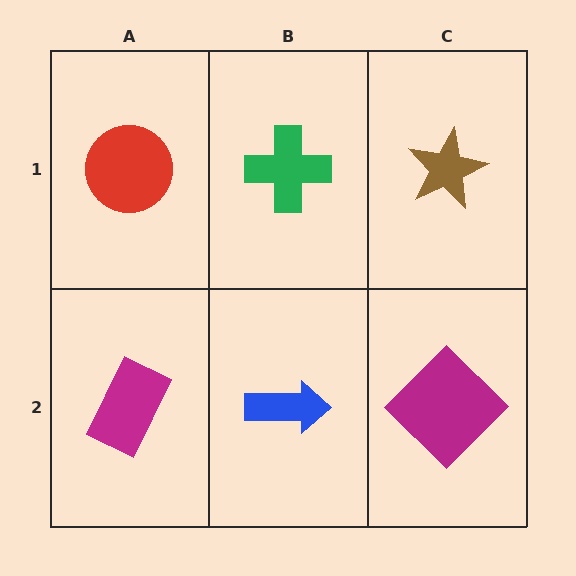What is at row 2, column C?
A magenta diamond.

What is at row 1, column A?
A red circle.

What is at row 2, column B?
A blue arrow.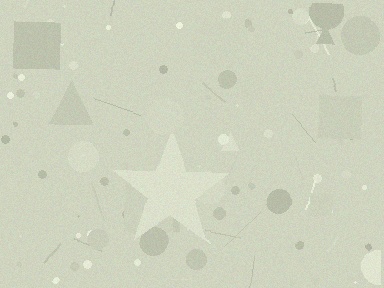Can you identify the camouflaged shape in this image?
The camouflaged shape is a star.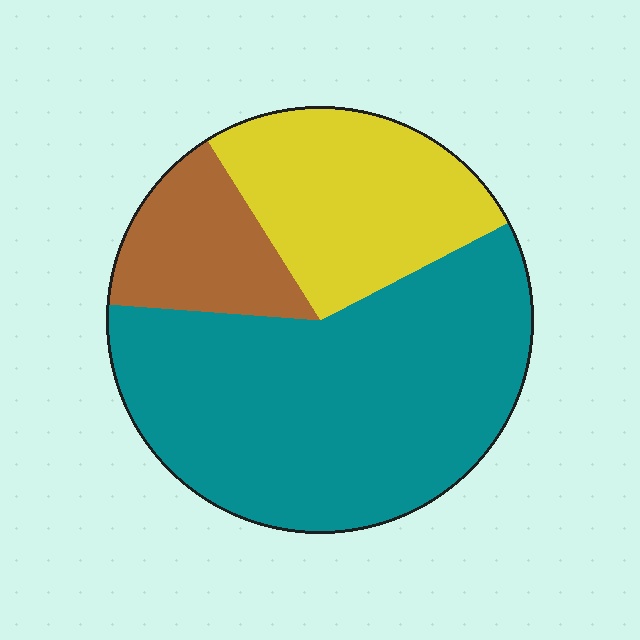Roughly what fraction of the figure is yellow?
Yellow covers roughly 25% of the figure.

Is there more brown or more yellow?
Yellow.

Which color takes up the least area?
Brown, at roughly 15%.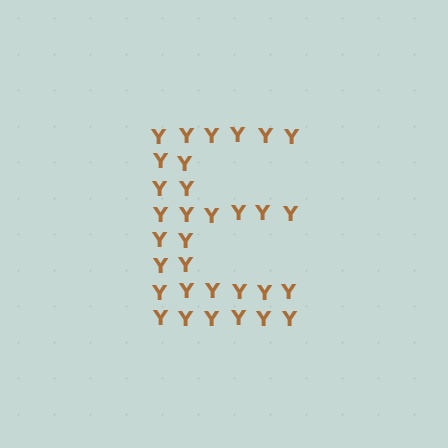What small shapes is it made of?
It is made of small letter Y's.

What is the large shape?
The large shape is the letter E.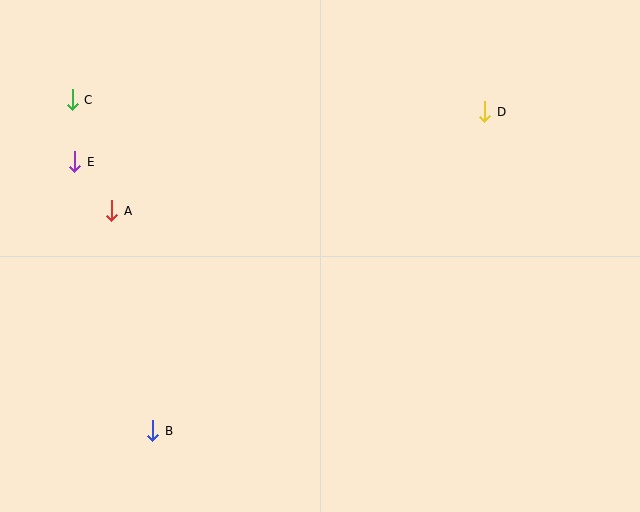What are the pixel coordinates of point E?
Point E is at (75, 162).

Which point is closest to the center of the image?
Point A at (112, 211) is closest to the center.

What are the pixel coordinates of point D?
Point D is at (485, 112).